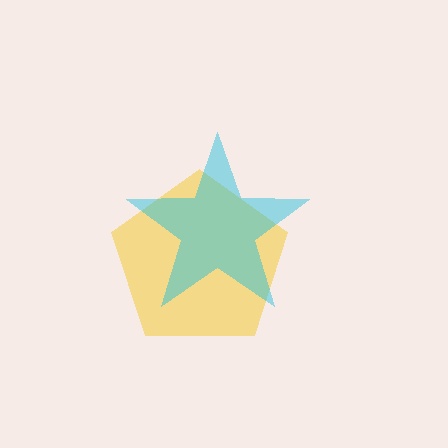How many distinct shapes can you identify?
There are 2 distinct shapes: a yellow pentagon, a cyan star.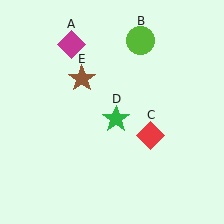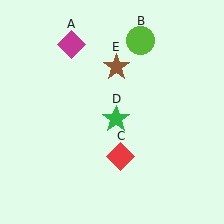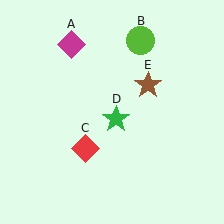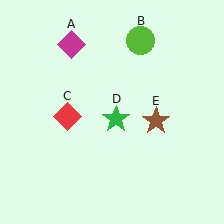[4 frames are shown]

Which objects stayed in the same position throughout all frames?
Magenta diamond (object A) and lime circle (object B) and green star (object D) remained stationary.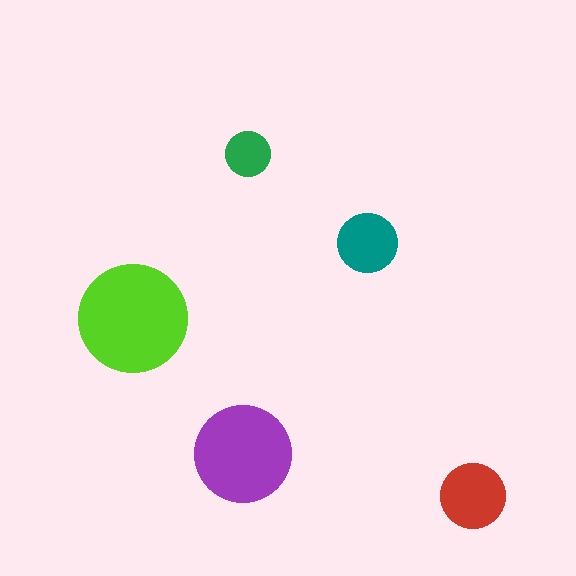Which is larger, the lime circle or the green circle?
The lime one.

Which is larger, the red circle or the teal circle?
The red one.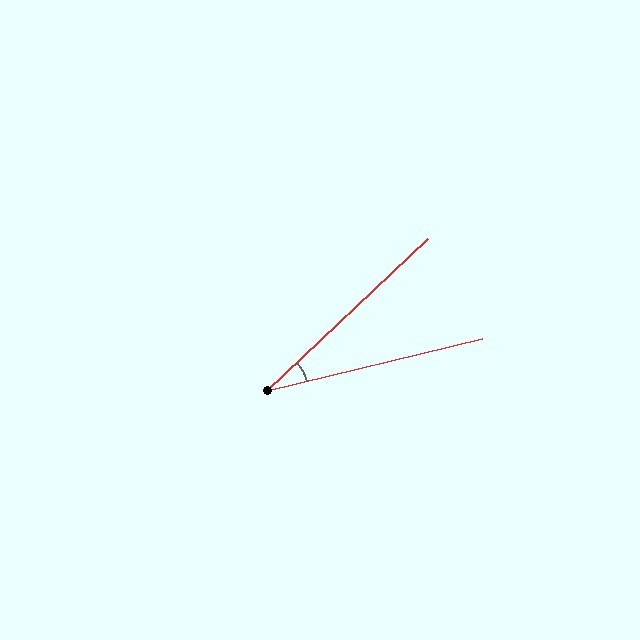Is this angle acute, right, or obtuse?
It is acute.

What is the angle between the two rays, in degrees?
Approximately 30 degrees.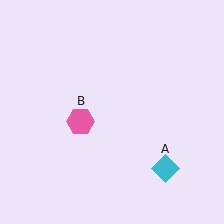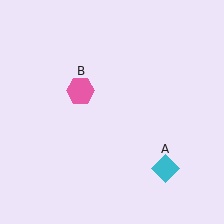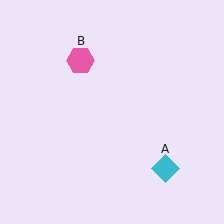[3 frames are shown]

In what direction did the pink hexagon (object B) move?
The pink hexagon (object B) moved up.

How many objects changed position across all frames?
1 object changed position: pink hexagon (object B).